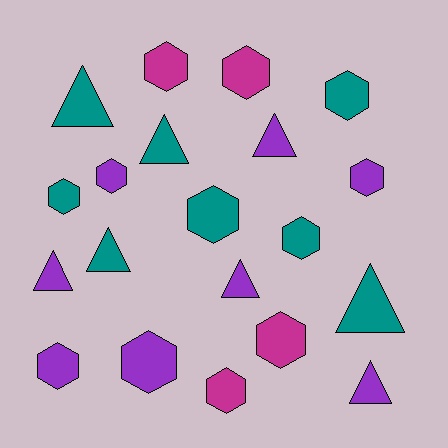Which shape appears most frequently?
Hexagon, with 12 objects.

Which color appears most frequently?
Teal, with 8 objects.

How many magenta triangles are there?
There are no magenta triangles.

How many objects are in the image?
There are 20 objects.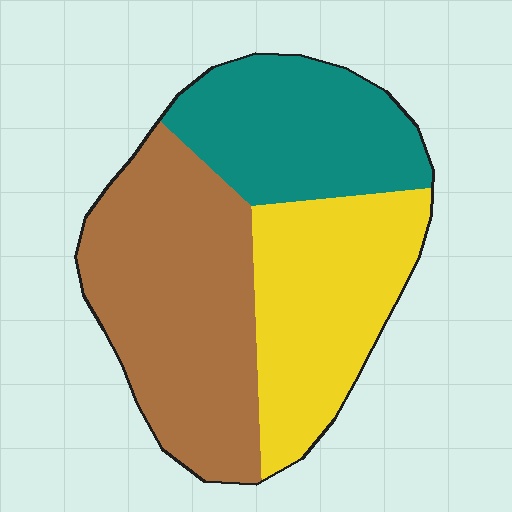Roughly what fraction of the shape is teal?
Teal takes up between a sixth and a third of the shape.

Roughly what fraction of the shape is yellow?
Yellow covers roughly 30% of the shape.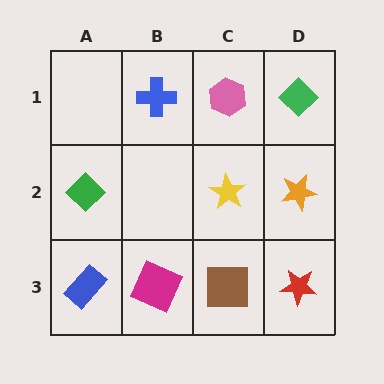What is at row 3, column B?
A magenta square.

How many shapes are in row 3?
4 shapes.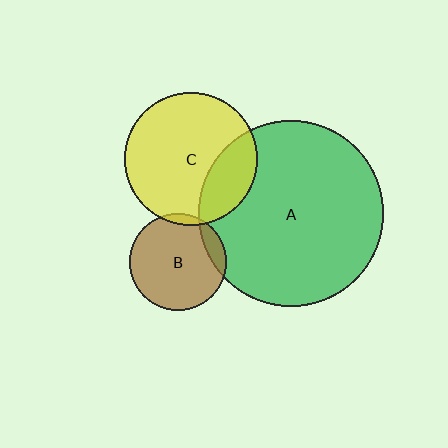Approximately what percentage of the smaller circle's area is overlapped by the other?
Approximately 25%.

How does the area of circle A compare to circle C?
Approximately 2.0 times.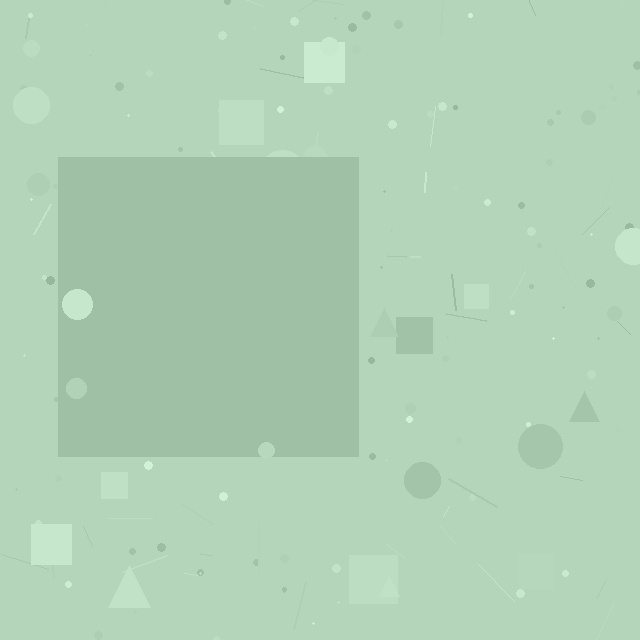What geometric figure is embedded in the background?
A square is embedded in the background.